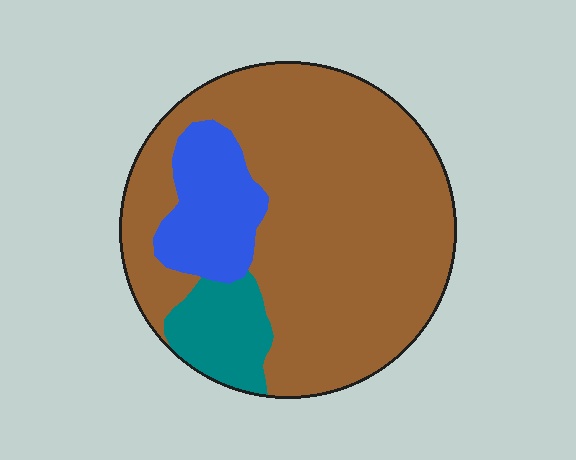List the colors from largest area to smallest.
From largest to smallest: brown, blue, teal.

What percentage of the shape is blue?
Blue takes up about one eighth (1/8) of the shape.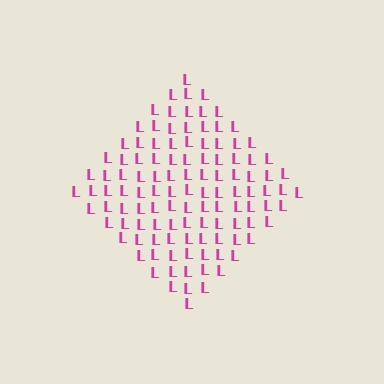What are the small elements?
The small elements are letter L's.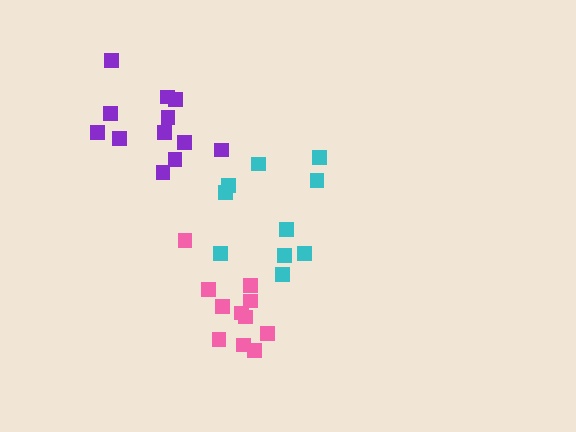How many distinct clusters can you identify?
There are 3 distinct clusters.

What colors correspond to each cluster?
The clusters are colored: cyan, purple, pink.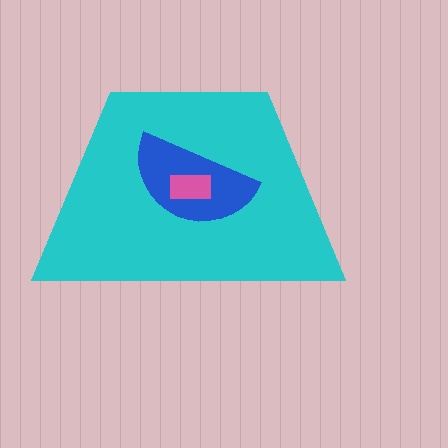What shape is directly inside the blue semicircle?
The pink rectangle.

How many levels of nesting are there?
3.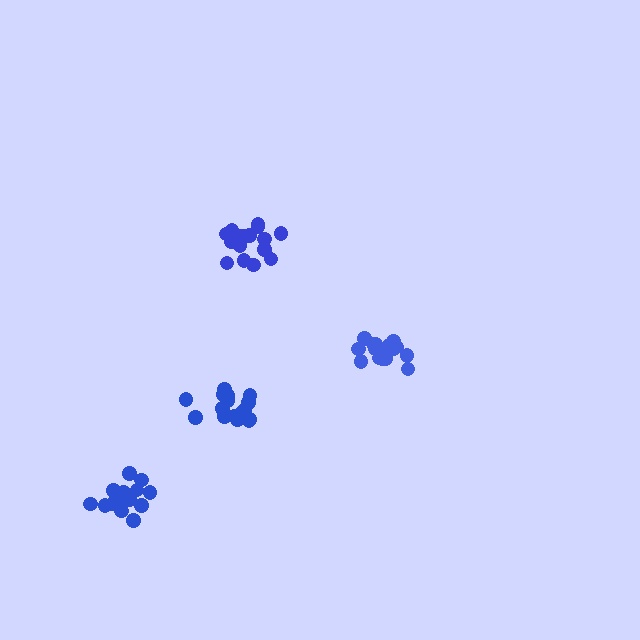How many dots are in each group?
Group 1: 16 dots, Group 2: 18 dots, Group 3: 18 dots, Group 4: 19 dots (71 total).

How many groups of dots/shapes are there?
There are 4 groups.